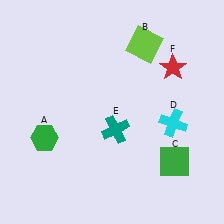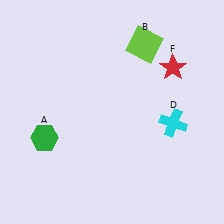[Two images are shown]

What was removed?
The teal cross (E), the green square (C) were removed in Image 2.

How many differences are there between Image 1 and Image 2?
There are 2 differences between the two images.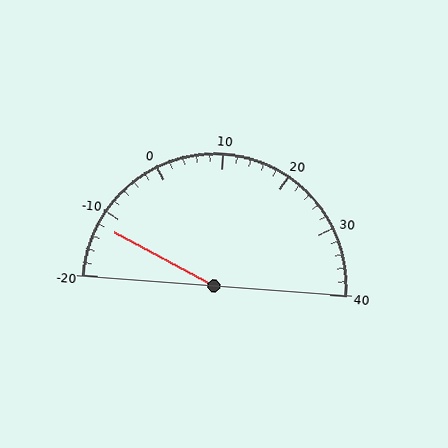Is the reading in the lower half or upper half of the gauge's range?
The reading is in the lower half of the range (-20 to 40).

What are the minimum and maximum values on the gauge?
The gauge ranges from -20 to 40.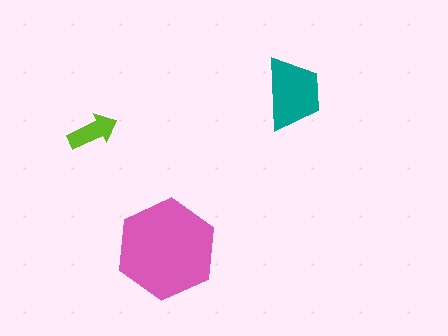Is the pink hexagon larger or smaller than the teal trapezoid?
Larger.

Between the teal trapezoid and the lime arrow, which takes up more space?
The teal trapezoid.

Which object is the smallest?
The lime arrow.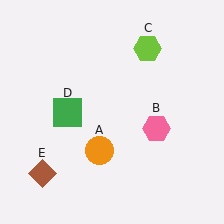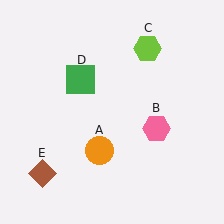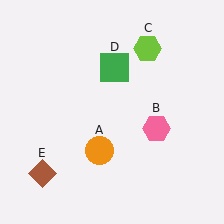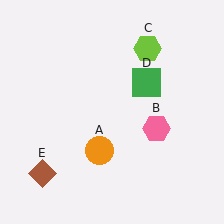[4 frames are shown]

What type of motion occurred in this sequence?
The green square (object D) rotated clockwise around the center of the scene.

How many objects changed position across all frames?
1 object changed position: green square (object D).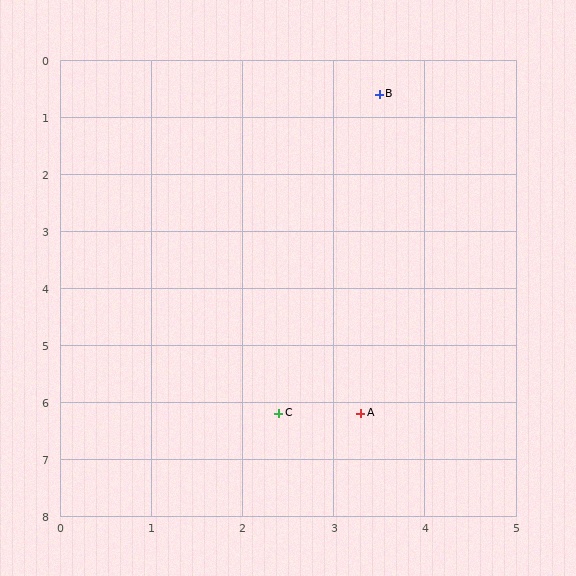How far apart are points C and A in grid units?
Points C and A are about 0.9 grid units apart.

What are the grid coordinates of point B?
Point B is at approximately (3.5, 0.6).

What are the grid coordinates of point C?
Point C is at approximately (2.4, 6.2).